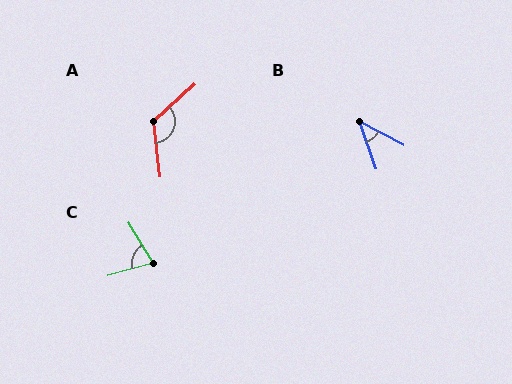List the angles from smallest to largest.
B (44°), C (75°), A (125°).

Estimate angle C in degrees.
Approximately 75 degrees.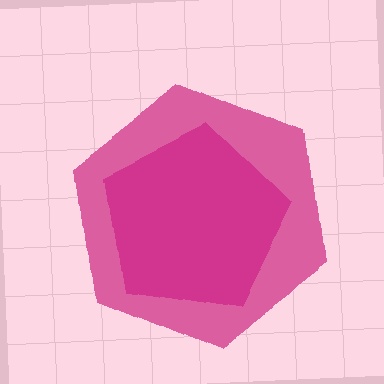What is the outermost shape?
The pink hexagon.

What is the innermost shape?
The magenta pentagon.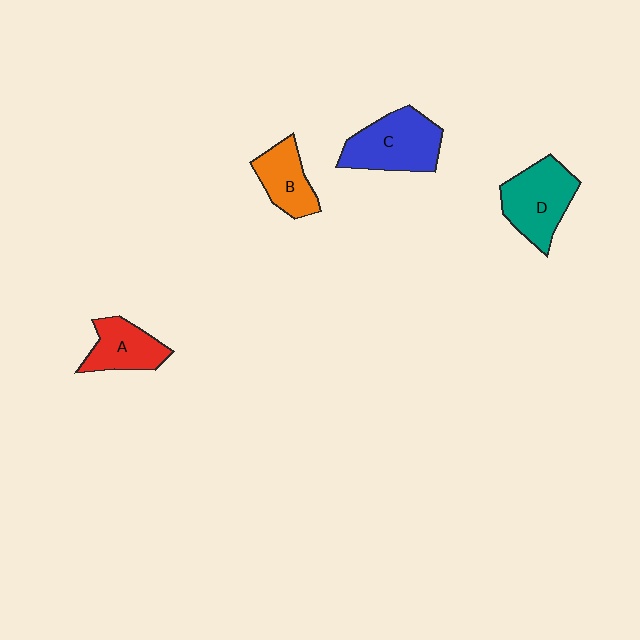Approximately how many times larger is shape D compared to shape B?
Approximately 1.5 times.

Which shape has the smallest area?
Shape B (orange).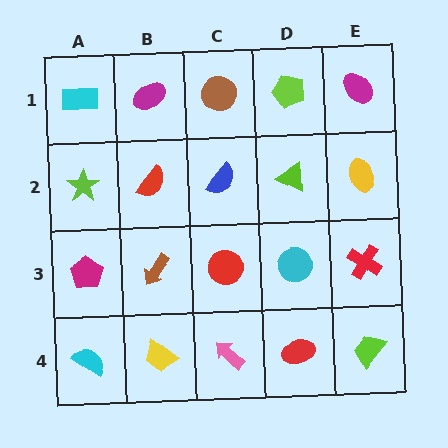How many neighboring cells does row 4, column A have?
2.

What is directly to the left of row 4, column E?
A red ellipse.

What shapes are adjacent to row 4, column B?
A brown arrow (row 3, column B), a cyan semicircle (row 4, column A), a pink arrow (row 4, column C).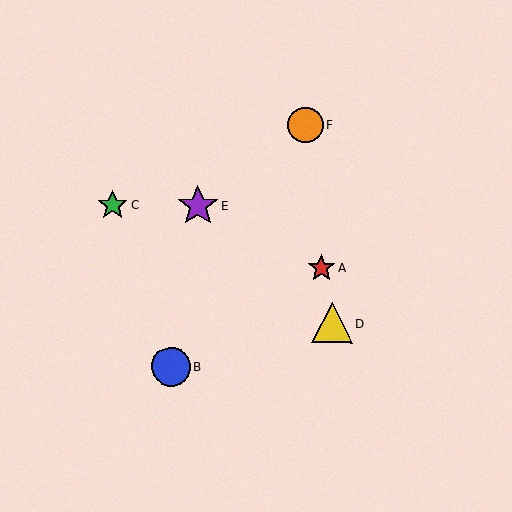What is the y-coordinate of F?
Object F is at y≈125.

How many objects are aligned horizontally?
2 objects (C, E) are aligned horizontally.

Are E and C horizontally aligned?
Yes, both are at y≈206.